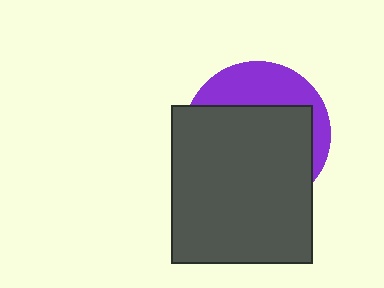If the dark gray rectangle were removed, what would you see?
You would see the complete purple circle.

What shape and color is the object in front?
The object in front is a dark gray rectangle.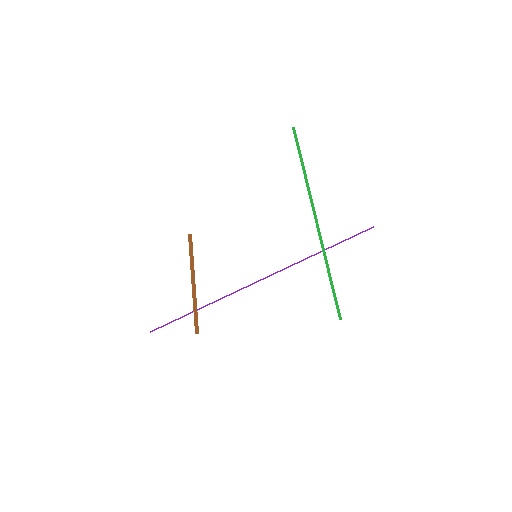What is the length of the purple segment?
The purple segment is approximately 246 pixels long.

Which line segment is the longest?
The purple line is the longest at approximately 246 pixels.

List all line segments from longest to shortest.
From longest to shortest: purple, green, brown.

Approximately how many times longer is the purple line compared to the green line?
The purple line is approximately 1.2 times the length of the green line.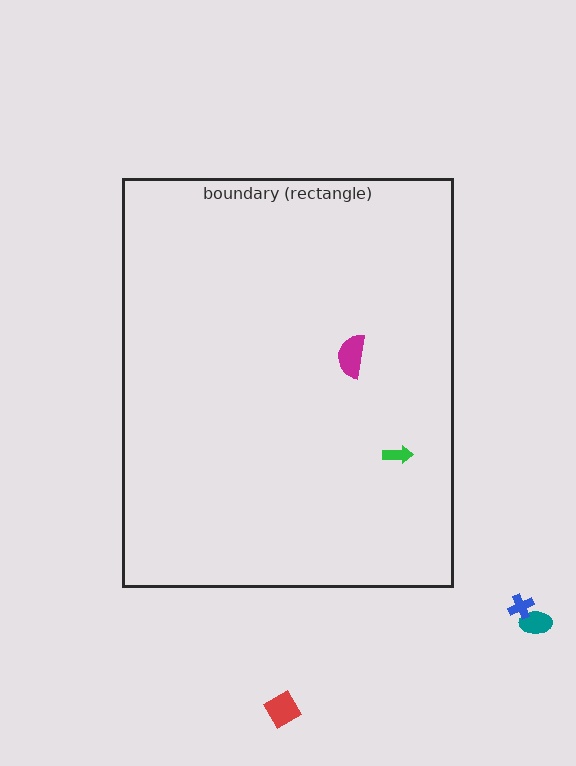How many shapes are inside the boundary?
2 inside, 3 outside.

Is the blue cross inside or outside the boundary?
Outside.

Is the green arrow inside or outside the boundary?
Inside.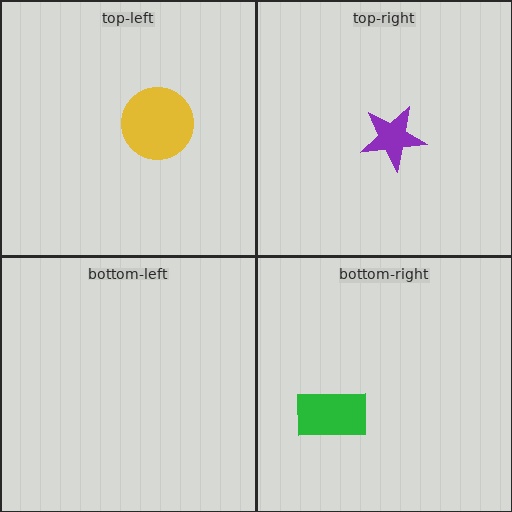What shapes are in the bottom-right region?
The green rectangle.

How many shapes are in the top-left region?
1.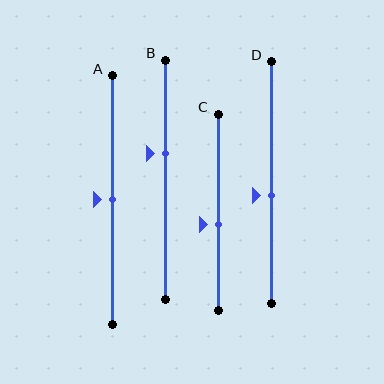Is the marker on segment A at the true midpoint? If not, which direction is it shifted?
Yes, the marker on segment A is at the true midpoint.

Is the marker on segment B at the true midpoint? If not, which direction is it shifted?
No, the marker on segment B is shifted upward by about 11% of the segment length.